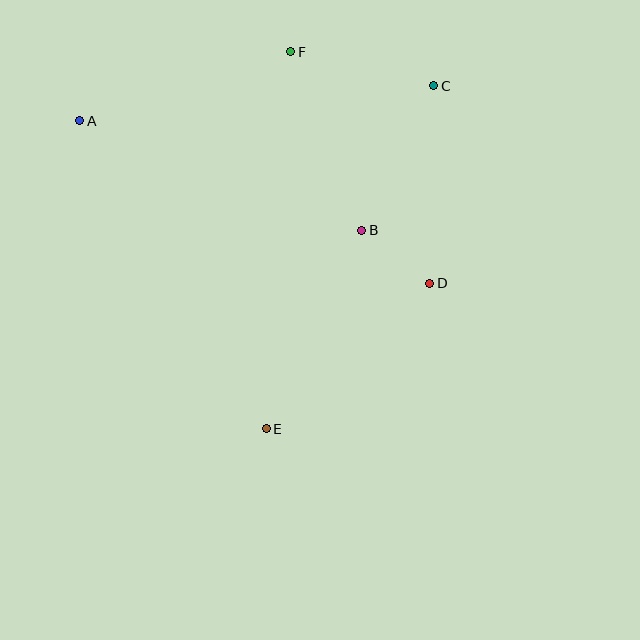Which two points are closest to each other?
Points B and D are closest to each other.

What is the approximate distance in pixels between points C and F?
The distance between C and F is approximately 147 pixels.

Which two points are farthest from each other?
Points A and D are farthest from each other.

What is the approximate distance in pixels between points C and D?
The distance between C and D is approximately 197 pixels.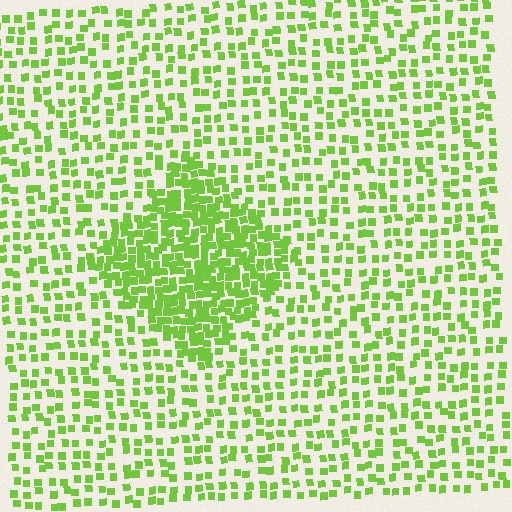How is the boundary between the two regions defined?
The boundary is defined by a change in element density (approximately 2.3x ratio). All elements are the same color, size, and shape.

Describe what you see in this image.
The image contains small lime elements arranged at two different densities. A diamond-shaped region is visible where the elements are more densely packed than the surrounding area.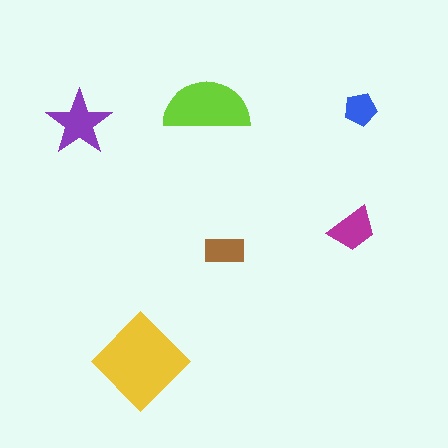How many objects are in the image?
There are 6 objects in the image.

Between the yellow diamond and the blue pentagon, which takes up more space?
The yellow diamond.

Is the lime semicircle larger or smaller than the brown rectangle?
Larger.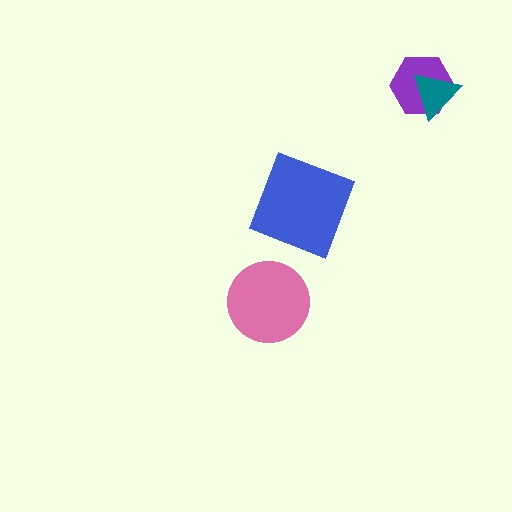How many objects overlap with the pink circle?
0 objects overlap with the pink circle.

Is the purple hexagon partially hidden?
Yes, it is partially covered by another shape.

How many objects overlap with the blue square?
0 objects overlap with the blue square.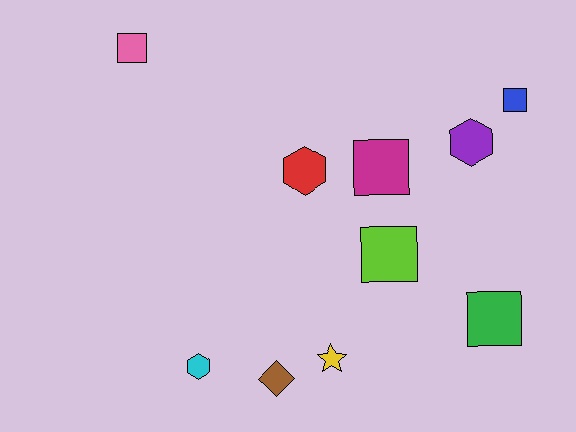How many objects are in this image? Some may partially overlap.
There are 10 objects.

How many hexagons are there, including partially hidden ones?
There are 3 hexagons.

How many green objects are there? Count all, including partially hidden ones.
There is 1 green object.